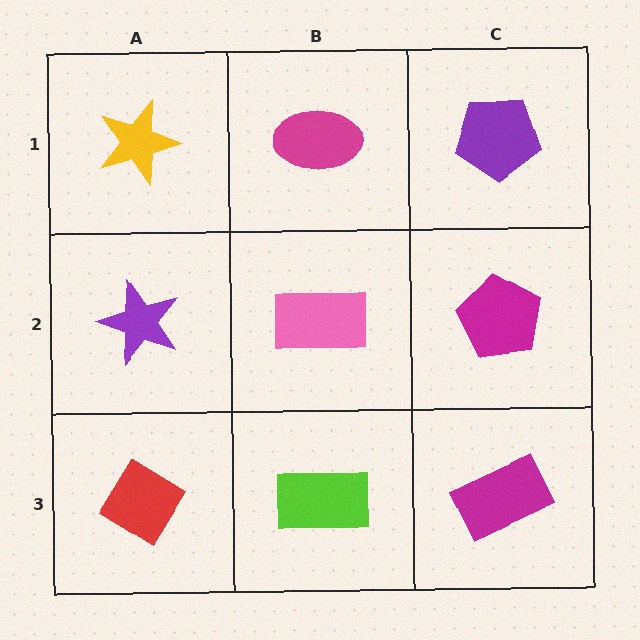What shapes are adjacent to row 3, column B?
A pink rectangle (row 2, column B), a red diamond (row 3, column A), a magenta rectangle (row 3, column C).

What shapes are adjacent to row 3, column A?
A purple star (row 2, column A), a lime rectangle (row 3, column B).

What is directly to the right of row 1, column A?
A magenta ellipse.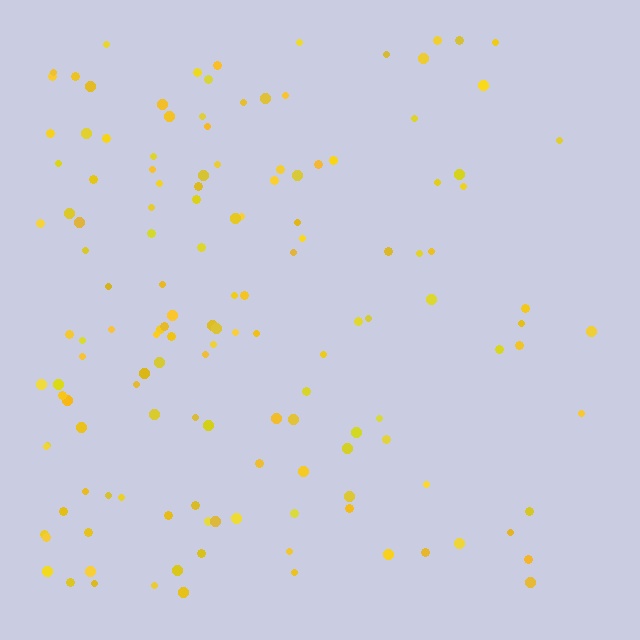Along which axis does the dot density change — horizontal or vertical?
Horizontal.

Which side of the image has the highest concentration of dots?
The left.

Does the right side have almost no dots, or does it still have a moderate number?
Still a moderate number, just noticeably fewer than the left.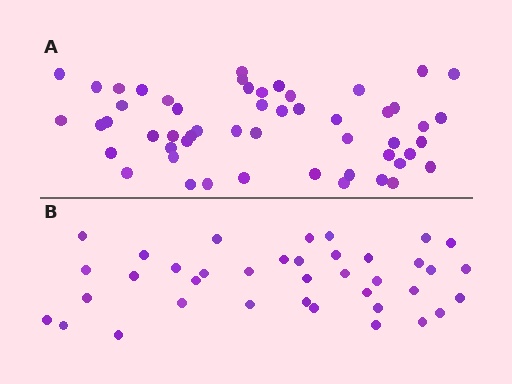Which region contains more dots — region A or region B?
Region A (the top region) has more dots.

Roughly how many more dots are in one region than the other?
Region A has approximately 15 more dots than region B.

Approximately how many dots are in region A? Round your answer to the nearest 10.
About 50 dots. (The exact count is 53, which rounds to 50.)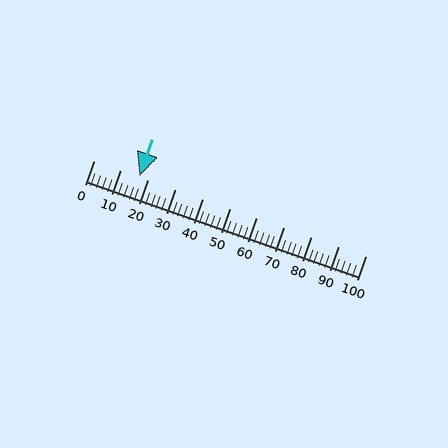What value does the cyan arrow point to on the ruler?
The cyan arrow points to approximately 17.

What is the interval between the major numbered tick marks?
The major tick marks are spaced 10 units apart.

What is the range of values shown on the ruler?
The ruler shows values from 0 to 100.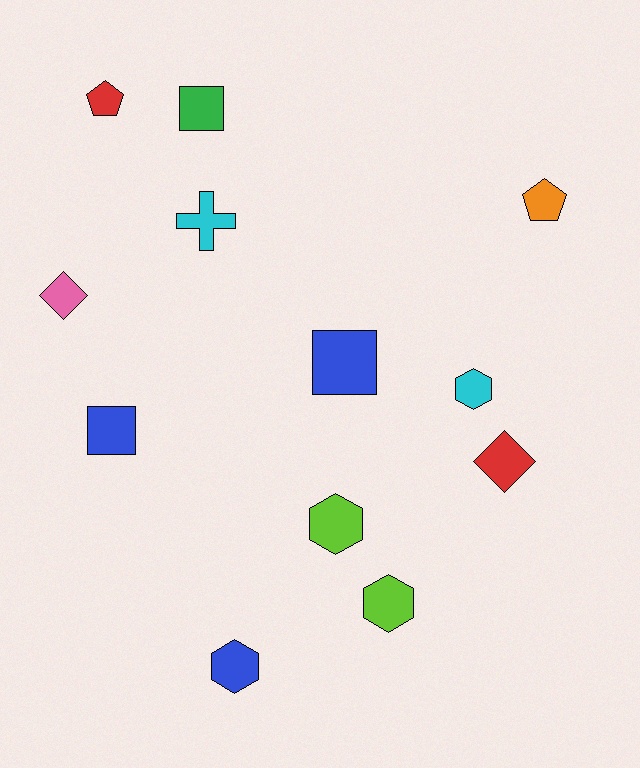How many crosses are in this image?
There is 1 cross.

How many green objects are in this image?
There is 1 green object.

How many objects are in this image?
There are 12 objects.